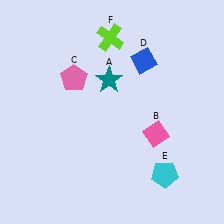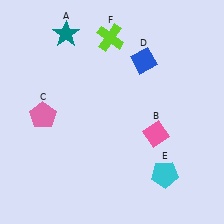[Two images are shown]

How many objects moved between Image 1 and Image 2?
2 objects moved between the two images.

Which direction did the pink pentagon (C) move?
The pink pentagon (C) moved down.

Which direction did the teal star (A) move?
The teal star (A) moved up.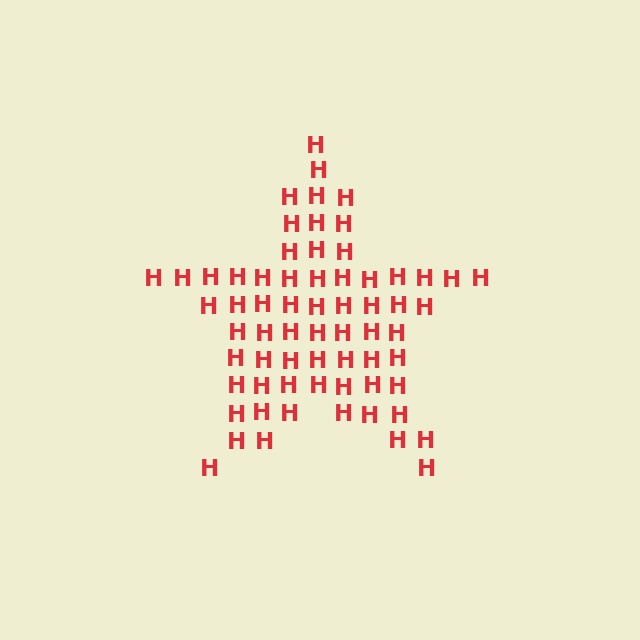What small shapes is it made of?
It is made of small letter H's.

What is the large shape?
The large shape is a star.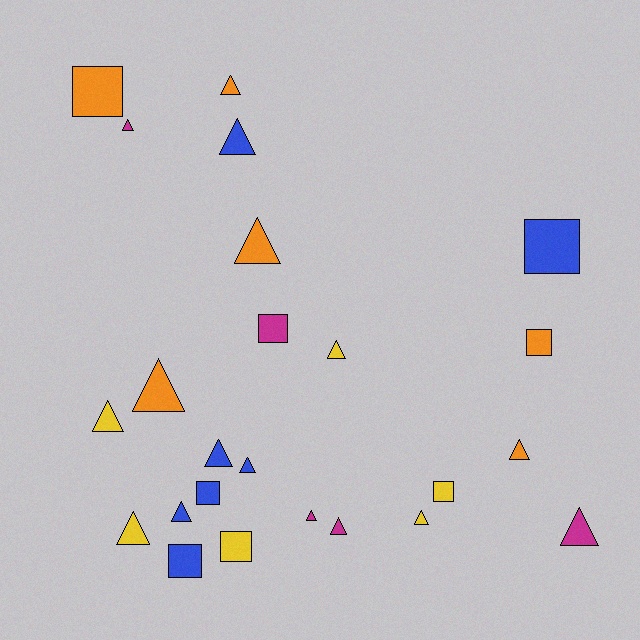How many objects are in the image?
There are 24 objects.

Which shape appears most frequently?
Triangle, with 16 objects.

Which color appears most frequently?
Blue, with 7 objects.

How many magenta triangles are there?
There are 4 magenta triangles.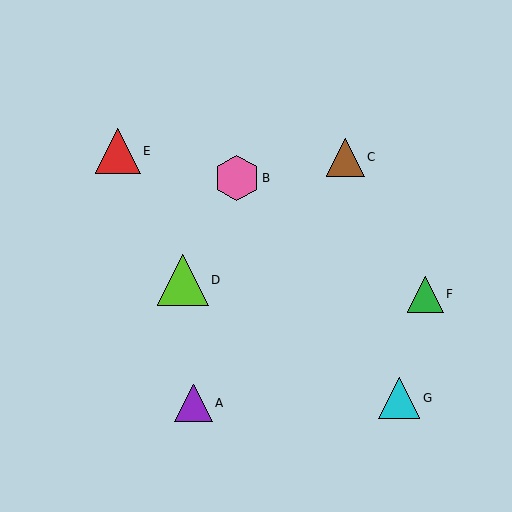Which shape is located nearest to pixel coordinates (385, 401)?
The cyan triangle (labeled G) at (399, 398) is nearest to that location.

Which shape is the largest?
The lime triangle (labeled D) is the largest.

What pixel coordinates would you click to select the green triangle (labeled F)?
Click at (425, 294) to select the green triangle F.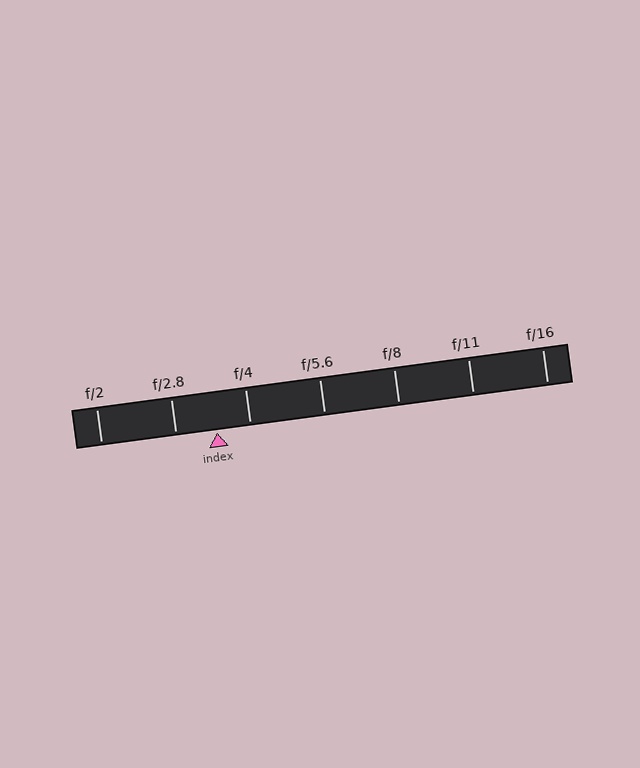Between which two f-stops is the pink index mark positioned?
The index mark is between f/2.8 and f/4.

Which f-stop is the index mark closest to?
The index mark is closest to f/4.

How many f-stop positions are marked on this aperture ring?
There are 7 f-stop positions marked.